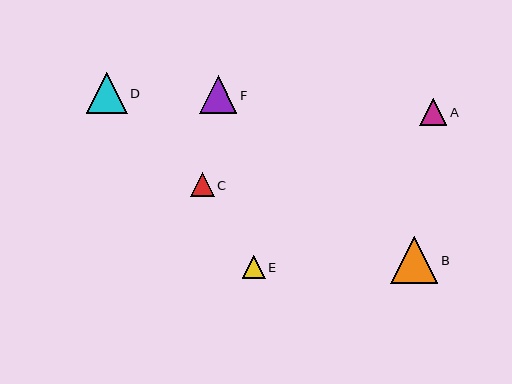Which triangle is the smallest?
Triangle E is the smallest with a size of approximately 23 pixels.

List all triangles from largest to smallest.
From largest to smallest: B, D, F, A, C, E.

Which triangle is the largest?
Triangle B is the largest with a size of approximately 47 pixels.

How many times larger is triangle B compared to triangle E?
Triangle B is approximately 2.1 times the size of triangle E.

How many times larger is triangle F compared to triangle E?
Triangle F is approximately 1.6 times the size of triangle E.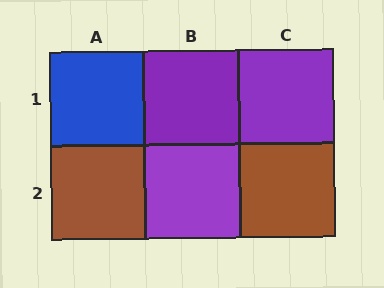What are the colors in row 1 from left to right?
Blue, purple, purple.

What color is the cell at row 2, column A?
Brown.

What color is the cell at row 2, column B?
Purple.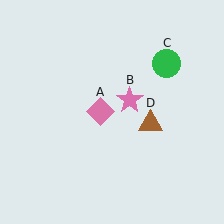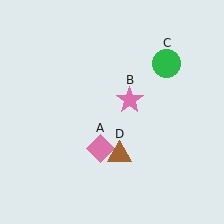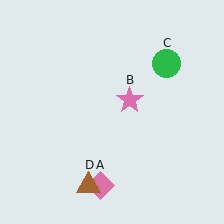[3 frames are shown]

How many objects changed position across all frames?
2 objects changed position: pink diamond (object A), brown triangle (object D).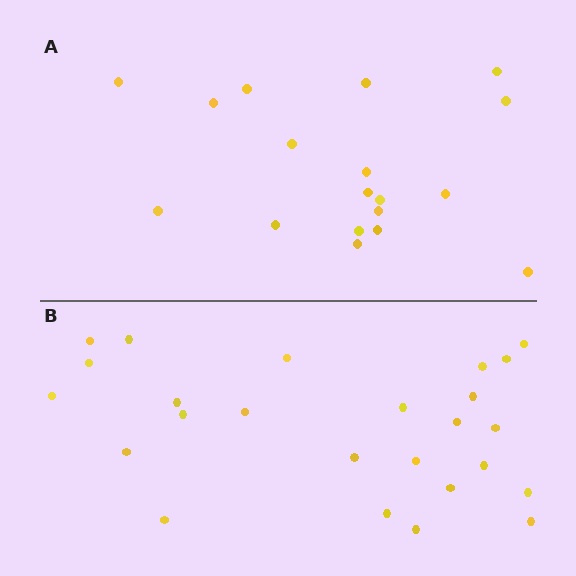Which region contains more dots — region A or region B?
Region B (the bottom region) has more dots.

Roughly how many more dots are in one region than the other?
Region B has roughly 8 or so more dots than region A.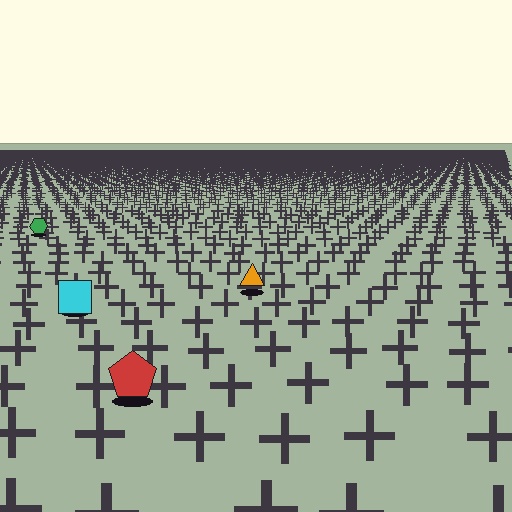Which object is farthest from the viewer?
The green hexagon is farthest from the viewer. It appears smaller and the ground texture around it is denser.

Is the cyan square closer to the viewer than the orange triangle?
Yes. The cyan square is closer — you can tell from the texture gradient: the ground texture is coarser near it.